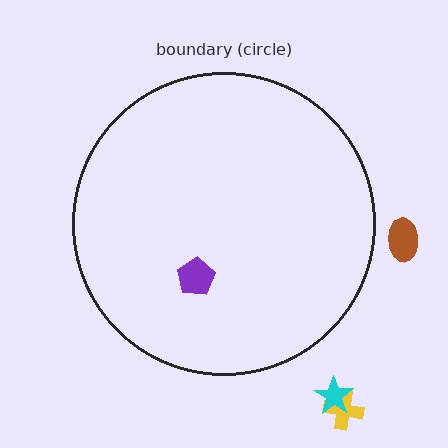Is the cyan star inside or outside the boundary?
Outside.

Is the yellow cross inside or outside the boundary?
Outside.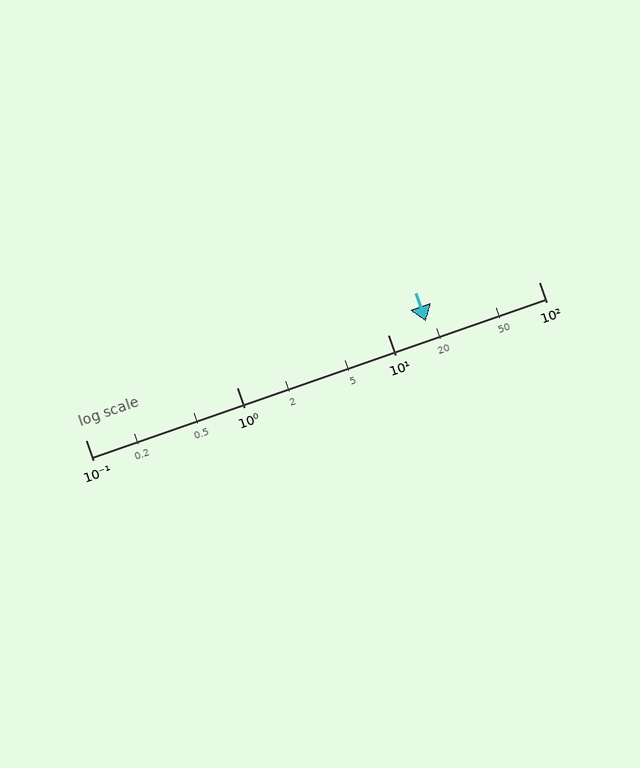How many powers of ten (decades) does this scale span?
The scale spans 3 decades, from 0.1 to 100.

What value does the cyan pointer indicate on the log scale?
The pointer indicates approximately 18.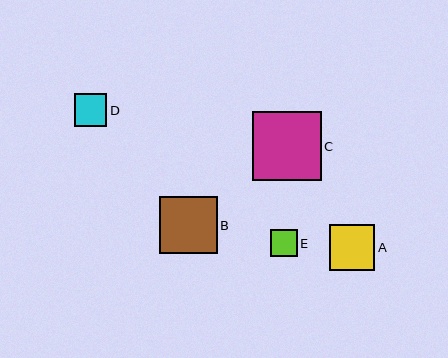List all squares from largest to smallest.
From largest to smallest: C, B, A, D, E.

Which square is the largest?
Square C is the largest with a size of approximately 69 pixels.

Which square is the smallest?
Square E is the smallest with a size of approximately 27 pixels.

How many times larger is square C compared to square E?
Square C is approximately 2.6 times the size of square E.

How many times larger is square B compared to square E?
Square B is approximately 2.2 times the size of square E.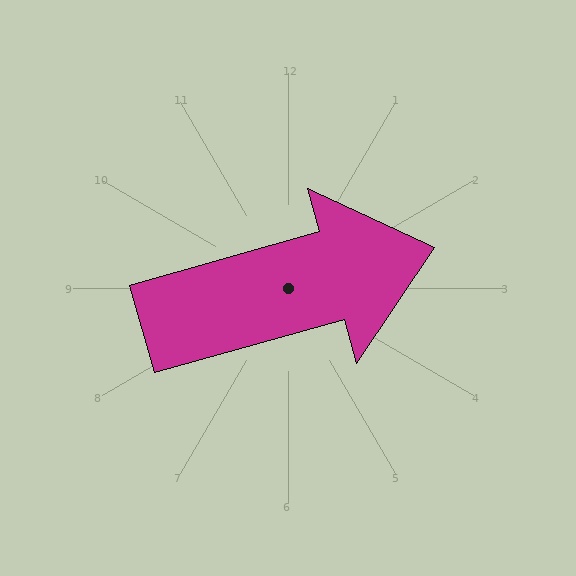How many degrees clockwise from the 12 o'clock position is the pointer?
Approximately 74 degrees.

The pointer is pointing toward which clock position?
Roughly 2 o'clock.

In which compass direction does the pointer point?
East.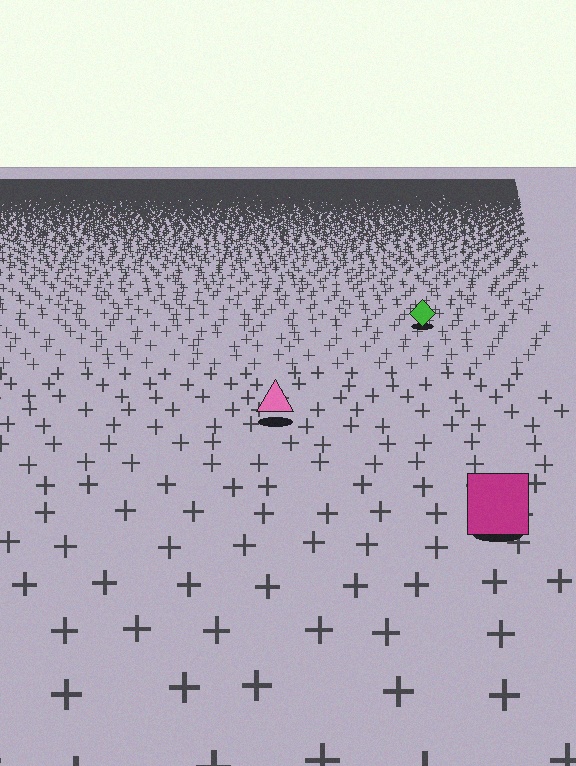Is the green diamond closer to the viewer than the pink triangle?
No. The pink triangle is closer — you can tell from the texture gradient: the ground texture is coarser near it.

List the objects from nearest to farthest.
From nearest to farthest: the magenta square, the pink triangle, the green diamond.